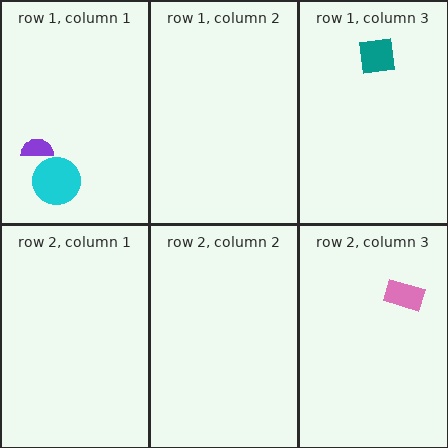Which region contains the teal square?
The row 1, column 3 region.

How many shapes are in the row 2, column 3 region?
1.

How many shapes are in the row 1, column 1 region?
2.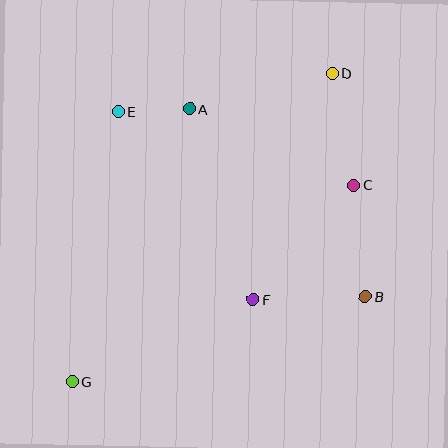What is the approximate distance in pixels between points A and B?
The distance between A and B is approximately 257 pixels.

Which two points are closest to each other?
Points A and E are closest to each other.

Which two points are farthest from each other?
Points D and G are farthest from each other.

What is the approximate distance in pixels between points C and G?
The distance between C and G is approximately 344 pixels.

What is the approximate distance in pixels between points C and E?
The distance between C and E is approximately 246 pixels.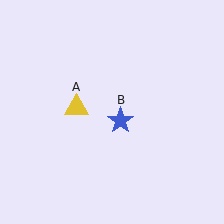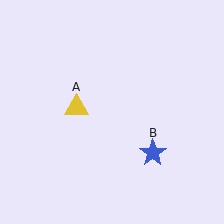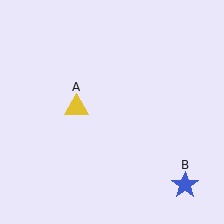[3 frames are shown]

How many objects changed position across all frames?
1 object changed position: blue star (object B).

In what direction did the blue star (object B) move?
The blue star (object B) moved down and to the right.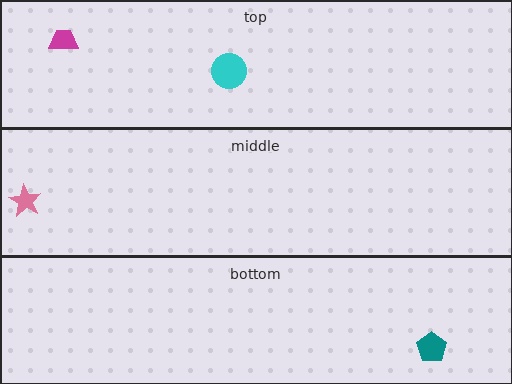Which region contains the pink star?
The middle region.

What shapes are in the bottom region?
The teal pentagon.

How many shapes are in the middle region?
1.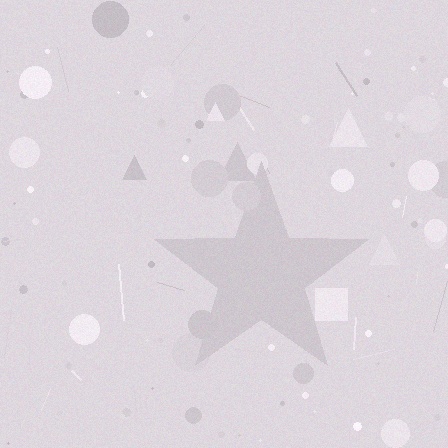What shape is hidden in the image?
A star is hidden in the image.